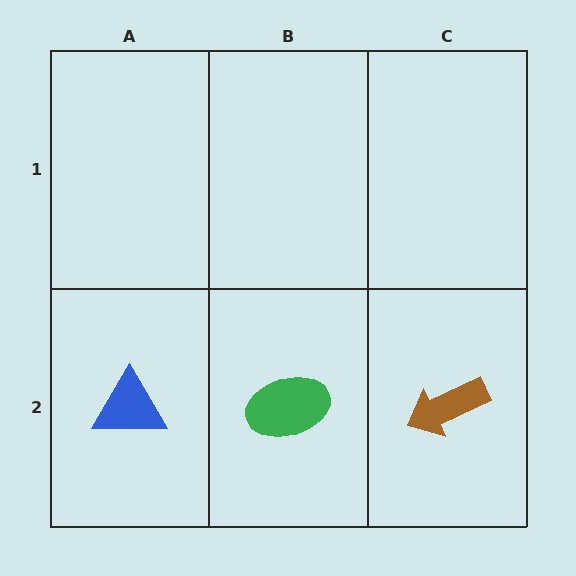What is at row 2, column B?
A green ellipse.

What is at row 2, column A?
A blue triangle.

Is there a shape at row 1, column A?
No, that cell is empty.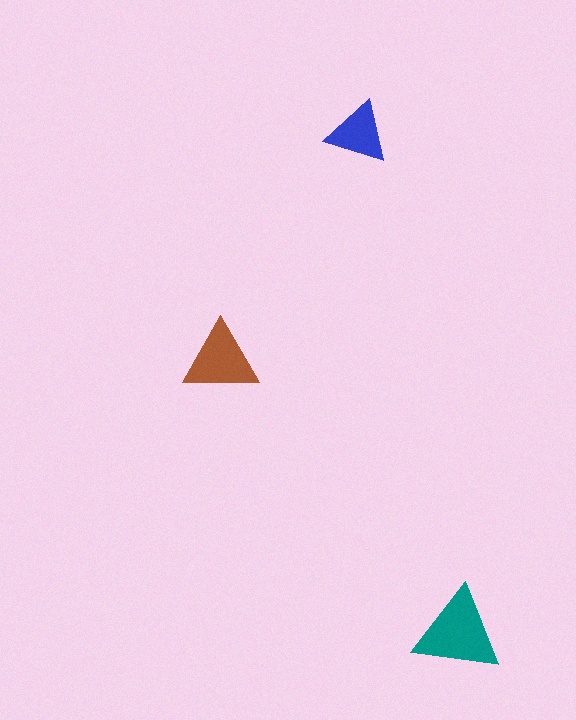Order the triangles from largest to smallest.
the teal one, the brown one, the blue one.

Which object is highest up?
The blue triangle is topmost.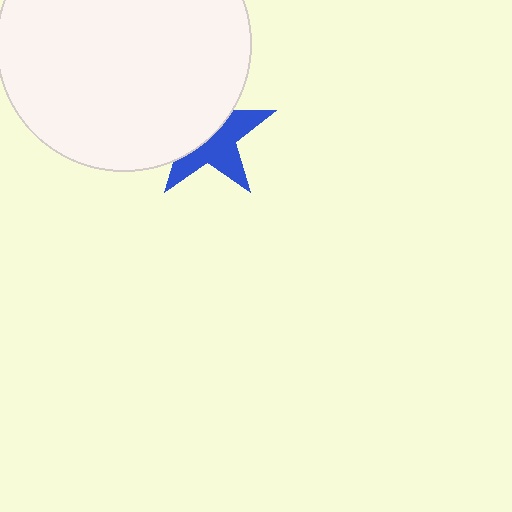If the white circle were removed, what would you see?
You would see the complete blue star.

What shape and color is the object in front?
The object in front is a white circle.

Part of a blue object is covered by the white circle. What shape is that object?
It is a star.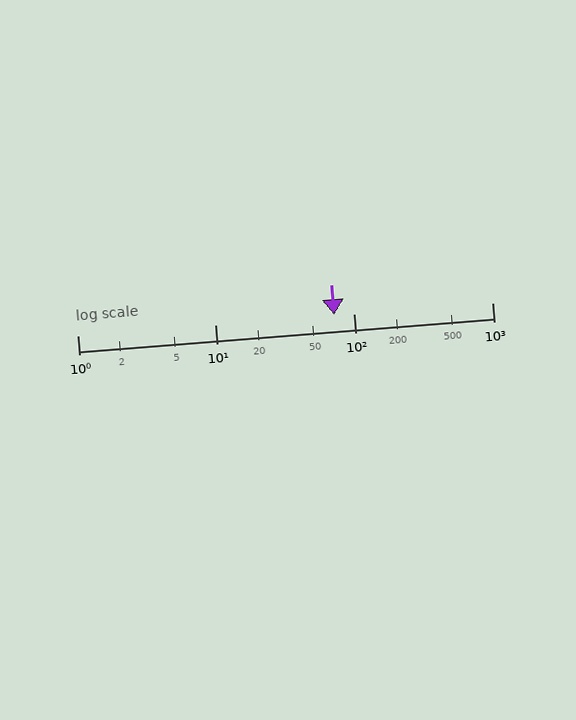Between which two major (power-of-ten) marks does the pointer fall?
The pointer is between 10 and 100.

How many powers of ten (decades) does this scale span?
The scale spans 3 decades, from 1 to 1000.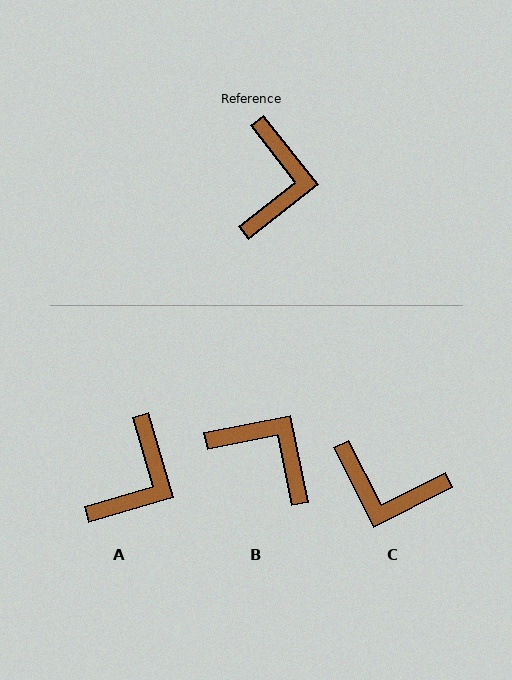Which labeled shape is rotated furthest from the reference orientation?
C, about 102 degrees away.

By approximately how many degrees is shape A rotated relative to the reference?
Approximately 22 degrees clockwise.